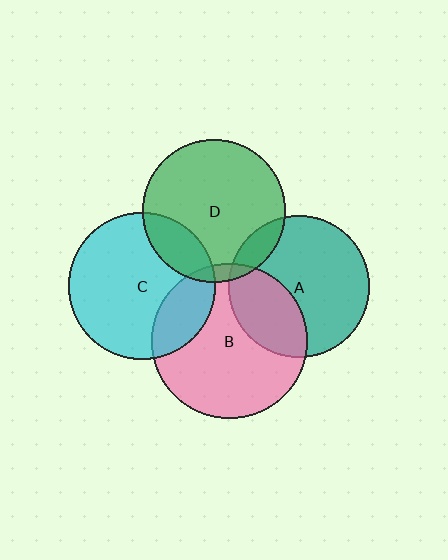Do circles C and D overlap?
Yes.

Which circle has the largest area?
Circle B (pink).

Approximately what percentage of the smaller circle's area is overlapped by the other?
Approximately 20%.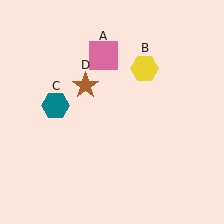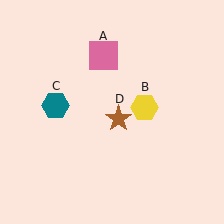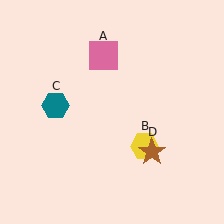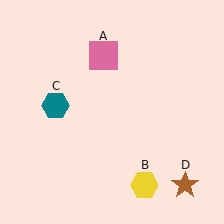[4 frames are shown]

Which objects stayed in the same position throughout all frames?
Pink square (object A) and teal hexagon (object C) remained stationary.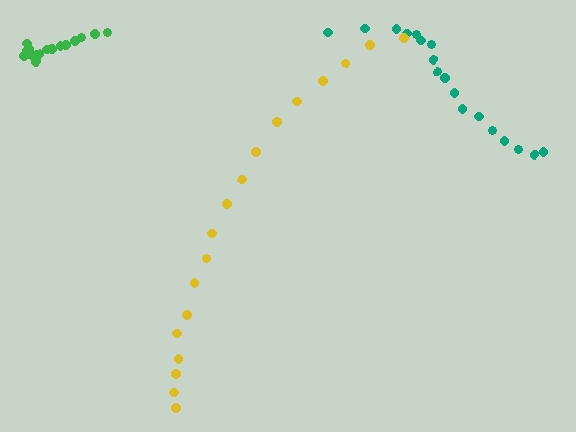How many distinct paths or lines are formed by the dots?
There are 3 distinct paths.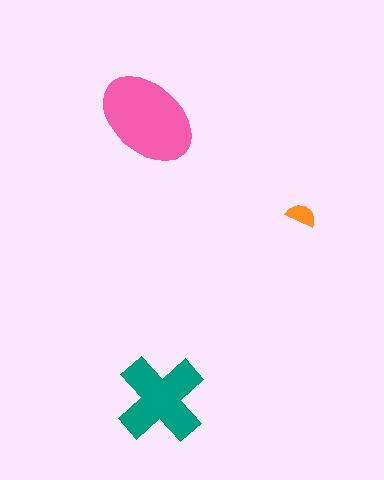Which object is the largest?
The pink ellipse.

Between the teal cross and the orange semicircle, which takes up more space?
The teal cross.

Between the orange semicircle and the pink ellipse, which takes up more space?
The pink ellipse.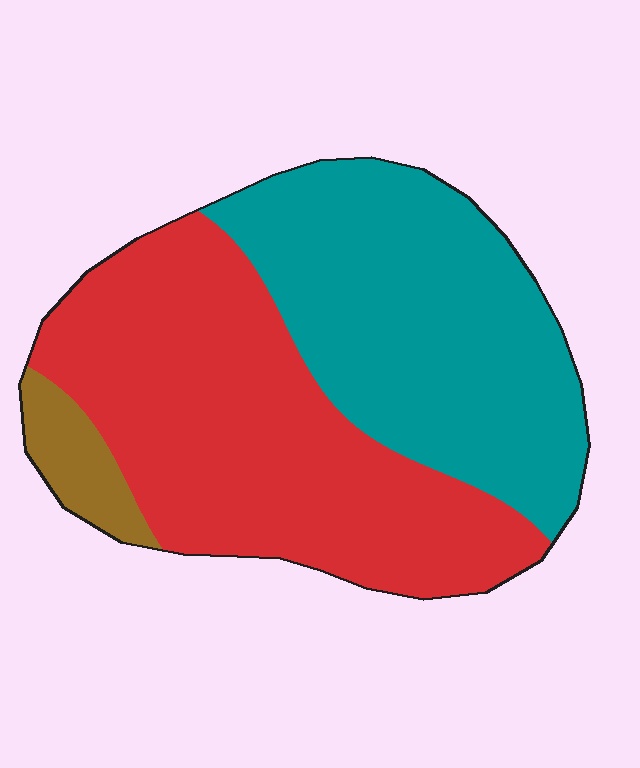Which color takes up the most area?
Red, at roughly 50%.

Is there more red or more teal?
Red.